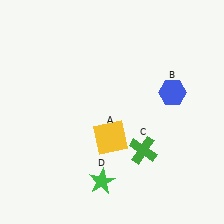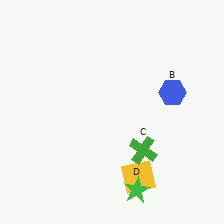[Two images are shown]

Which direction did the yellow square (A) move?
The yellow square (A) moved down.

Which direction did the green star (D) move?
The green star (D) moved right.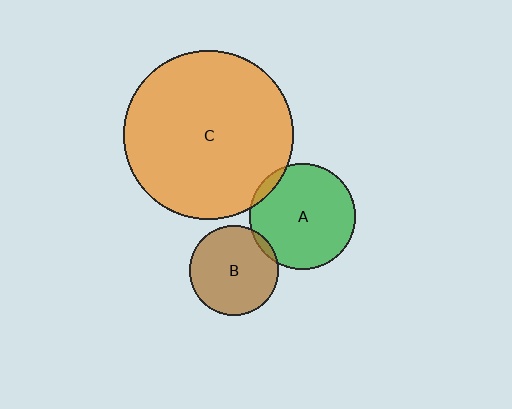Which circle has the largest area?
Circle C (orange).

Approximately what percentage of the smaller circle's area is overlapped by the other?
Approximately 5%.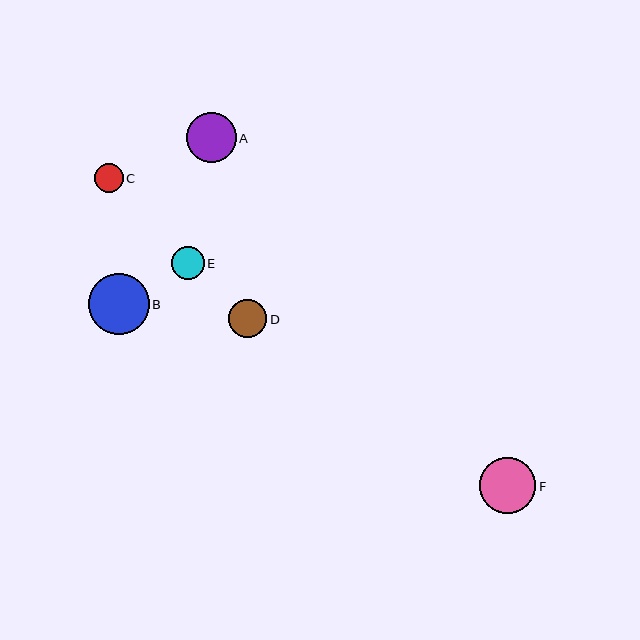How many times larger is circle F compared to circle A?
Circle F is approximately 1.1 times the size of circle A.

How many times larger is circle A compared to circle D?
Circle A is approximately 1.3 times the size of circle D.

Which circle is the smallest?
Circle C is the smallest with a size of approximately 29 pixels.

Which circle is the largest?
Circle B is the largest with a size of approximately 61 pixels.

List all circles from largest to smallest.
From largest to smallest: B, F, A, D, E, C.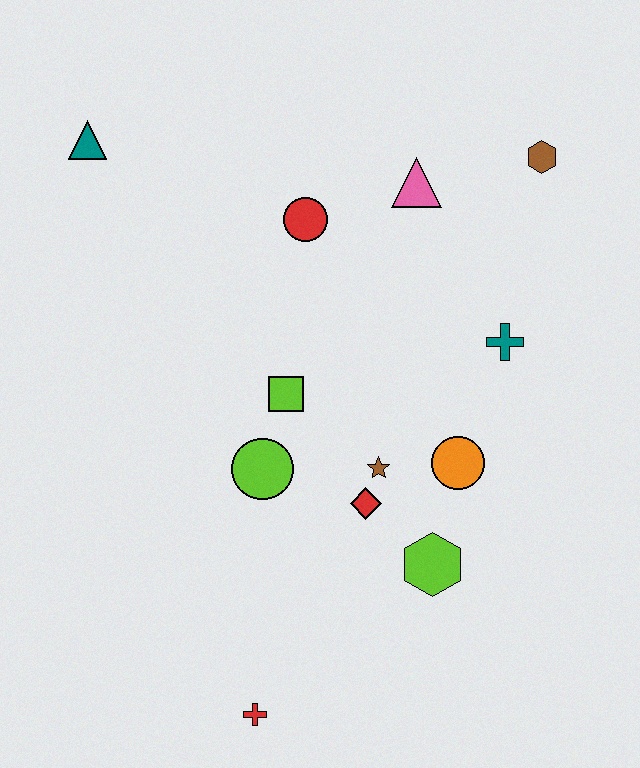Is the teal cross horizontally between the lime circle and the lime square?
No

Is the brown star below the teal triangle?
Yes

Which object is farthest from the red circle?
The red cross is farthest from the red circle.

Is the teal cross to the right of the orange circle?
Yes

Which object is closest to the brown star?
The red diamond is closest to the brown star.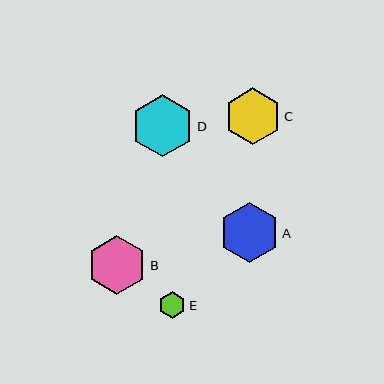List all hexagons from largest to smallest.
From largest to smallest: D, A, B, C, E.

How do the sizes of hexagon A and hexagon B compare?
Hexagon A and hexagon B are approximately the same size.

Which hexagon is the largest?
Hexagon D is the largest with a size of approximately 62 pixels.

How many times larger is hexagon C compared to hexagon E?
Hexagon C is approximately 2.1 times the size of hexagon E.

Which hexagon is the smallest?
Hexagon E is the smallest with a size of approximately 27 pixels.